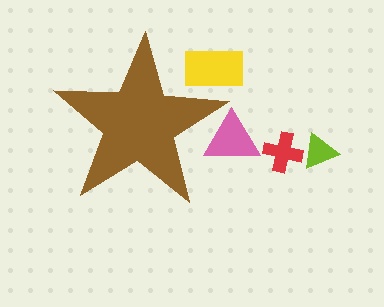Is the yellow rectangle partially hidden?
Yes, the yellow rectangle is partially hidden behind the brown star.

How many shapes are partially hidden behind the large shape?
2 shapes are partially hidden.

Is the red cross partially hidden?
No, the red cross is fully visible.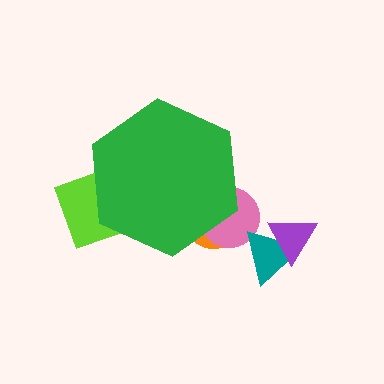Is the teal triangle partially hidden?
No, the teal triangle is fully visible.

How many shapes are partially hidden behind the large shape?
3 shapes are partially hidden.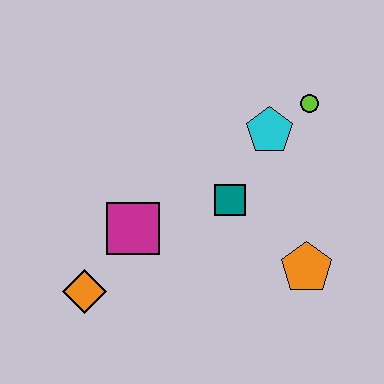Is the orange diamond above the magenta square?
No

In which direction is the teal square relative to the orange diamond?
The teal square is to the right of the orange diamond.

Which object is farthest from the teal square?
The orange diamond is farthest from the teal square.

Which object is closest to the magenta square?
The orange diamond is closest to the magenta square.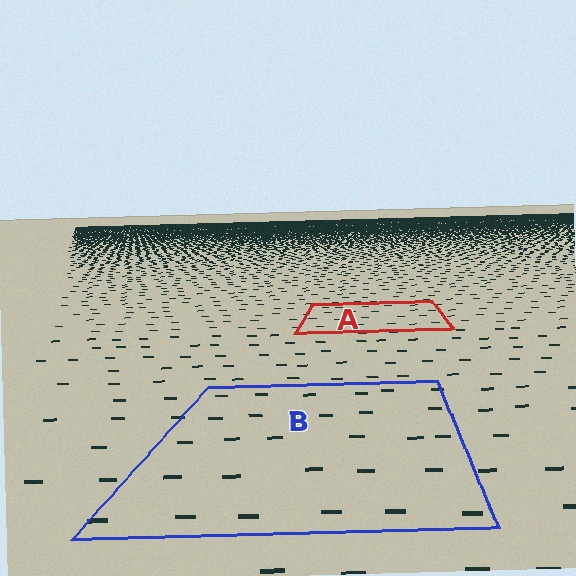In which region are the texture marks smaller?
The texture marks are smaller in region A, because it is farther away.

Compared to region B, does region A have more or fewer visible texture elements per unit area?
Region A has more texture elements per unit area — they are packed more densely because it is farther away.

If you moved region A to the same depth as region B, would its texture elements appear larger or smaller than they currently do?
They would appear larger. At a closer depth, the same texture elements are projected at a bigger on-screen size.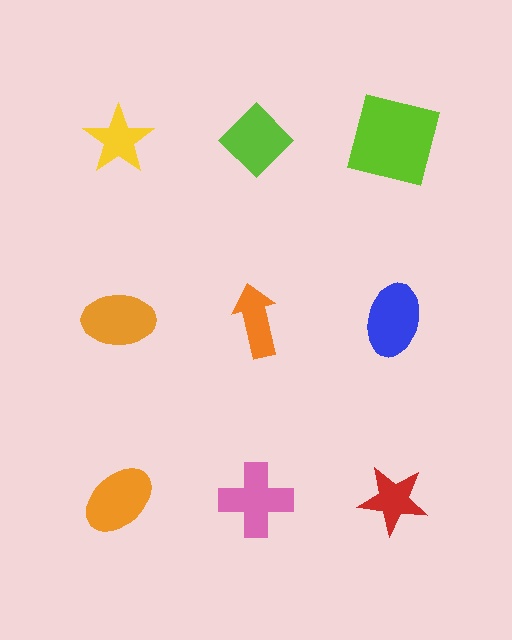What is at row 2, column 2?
An orange arrow.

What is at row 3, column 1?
An orange ellipse.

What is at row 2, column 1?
An orange ellipse.